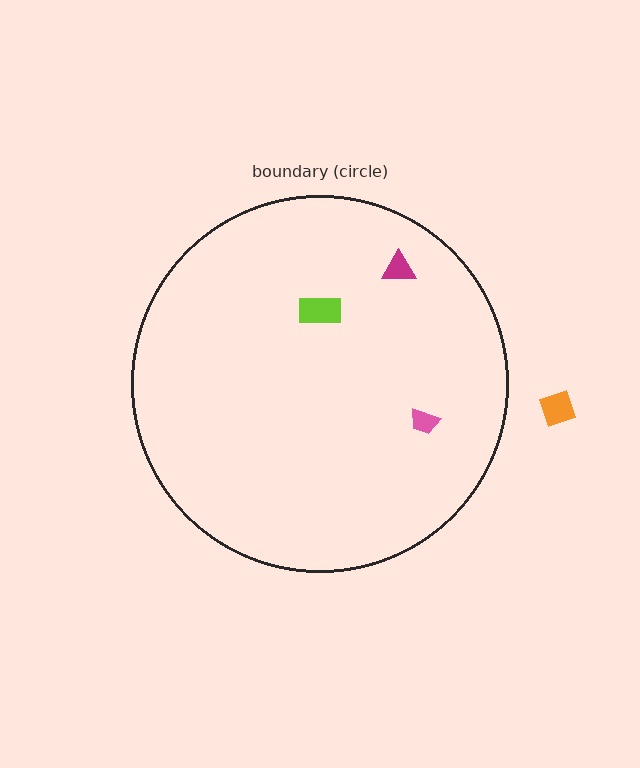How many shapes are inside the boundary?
3 inside, 1 outside.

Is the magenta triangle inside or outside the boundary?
Inside.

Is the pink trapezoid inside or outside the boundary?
Inside.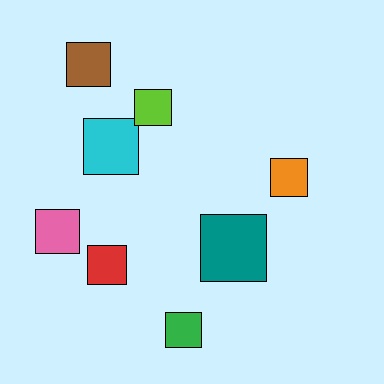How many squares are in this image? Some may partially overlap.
There are 8 squares.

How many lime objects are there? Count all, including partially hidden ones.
There is 1 lime object.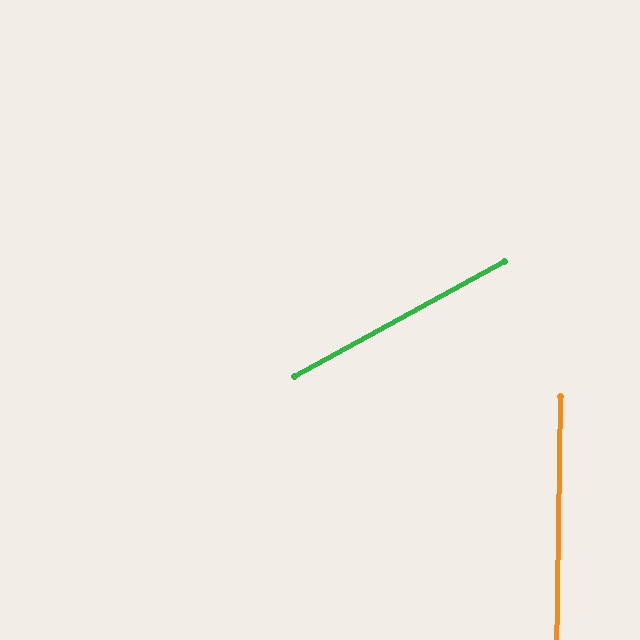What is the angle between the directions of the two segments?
Approximately 60 degrees.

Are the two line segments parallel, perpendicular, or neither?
Neither parallel nor perpendicular — they differ by about 60°.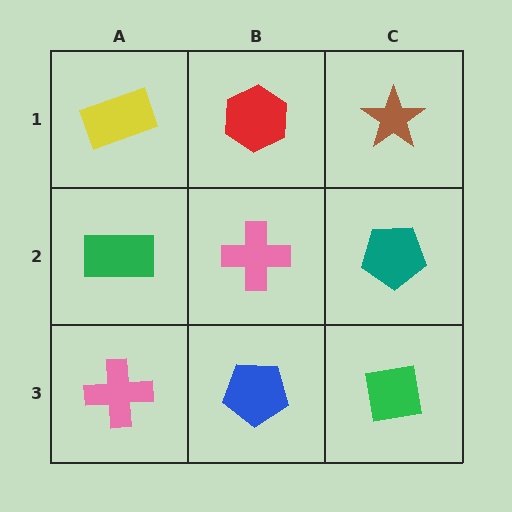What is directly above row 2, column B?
A red hexagon.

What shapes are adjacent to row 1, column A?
A green rectangle (row 2, column A), a red hexagon (row 1, column B).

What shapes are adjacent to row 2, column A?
A yellow rectangle (row 1, column A), a pink cross (row 3, column A), a pink cross (row 2, column B).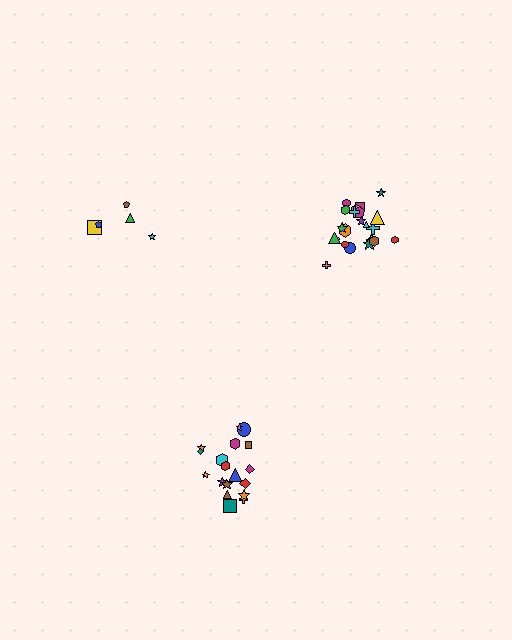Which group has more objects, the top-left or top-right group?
The top-right group.